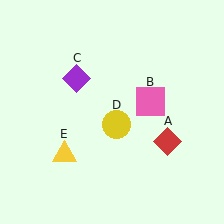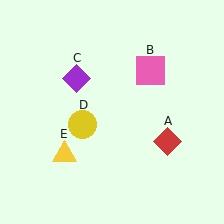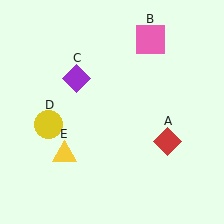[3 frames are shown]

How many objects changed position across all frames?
2 objects changed position: pink square (object B), yellow circle (object D).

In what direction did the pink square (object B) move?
The pink square (object B) moved up.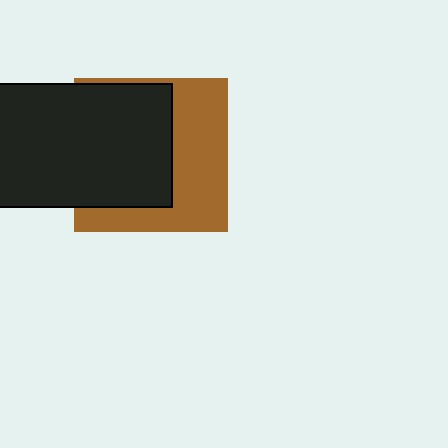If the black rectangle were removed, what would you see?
You would see the complete brown square.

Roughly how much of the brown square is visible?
About half of it is visible (roughly 48%).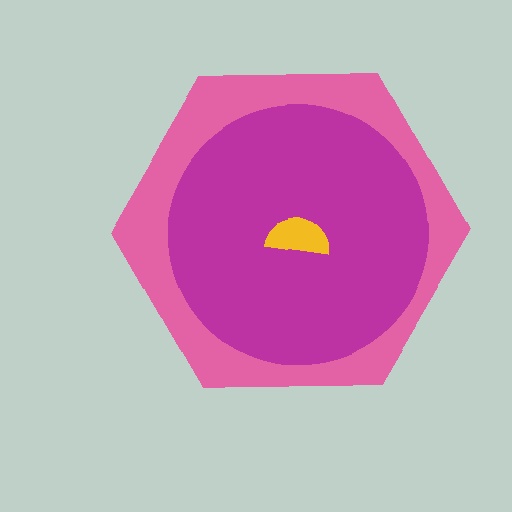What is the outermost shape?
The pink hexagon.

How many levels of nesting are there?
3.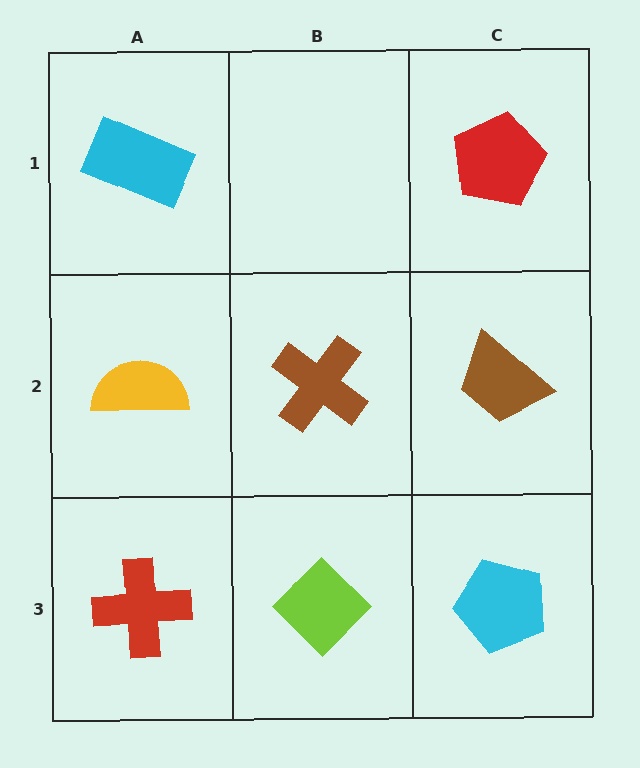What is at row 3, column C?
A cyan pentagon.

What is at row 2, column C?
A brown trapezoid.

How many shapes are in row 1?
2 shapes.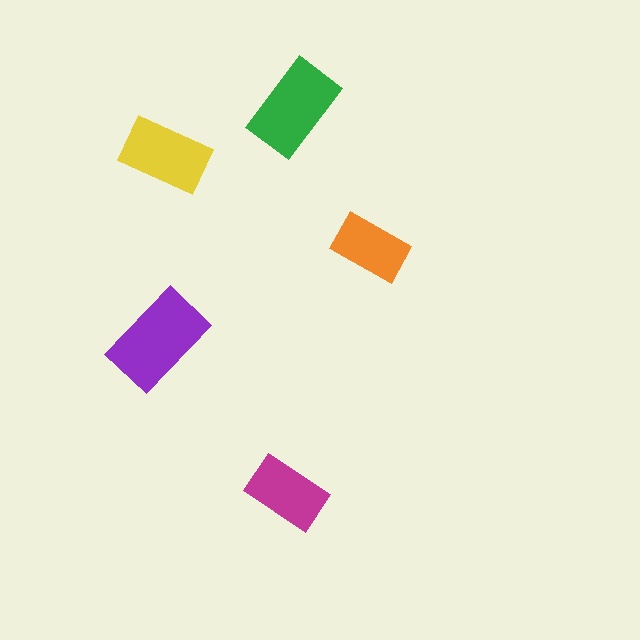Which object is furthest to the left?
The purple rectangle is leftmost.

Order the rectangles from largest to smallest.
the purple one, the green one, the yellow one, the magenta one, the orange one.